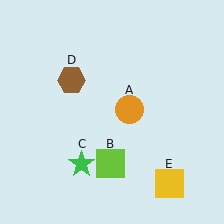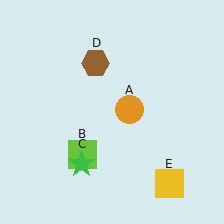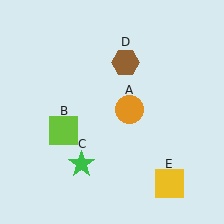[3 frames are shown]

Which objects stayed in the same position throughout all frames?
Orange circle (object A) and green star (object C) and yellow square (object E) remained stationary.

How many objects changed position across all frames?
2 objects changed position: lime square (object B), brown hexagon (object D).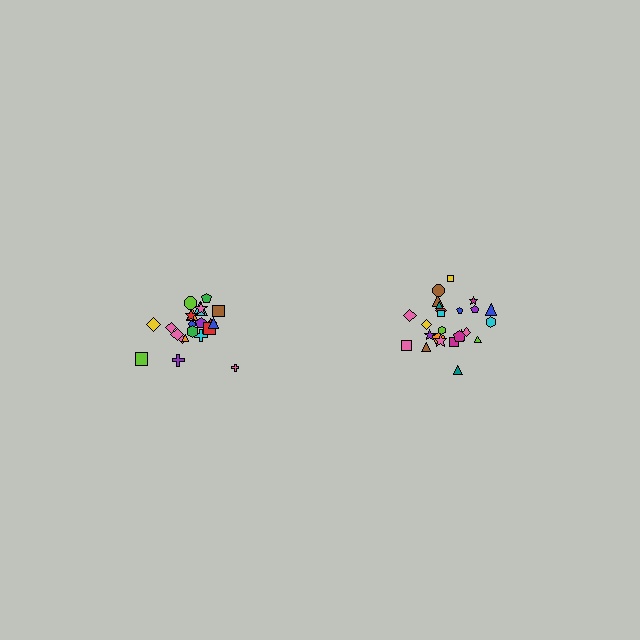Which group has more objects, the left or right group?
The right group.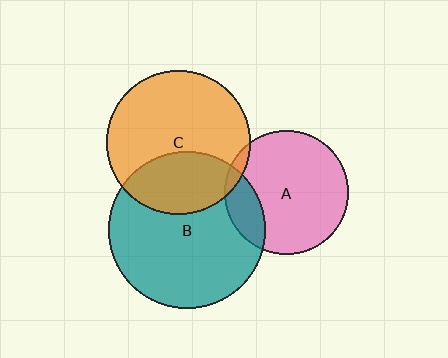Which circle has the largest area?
Circle B (teal).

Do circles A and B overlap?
Yes.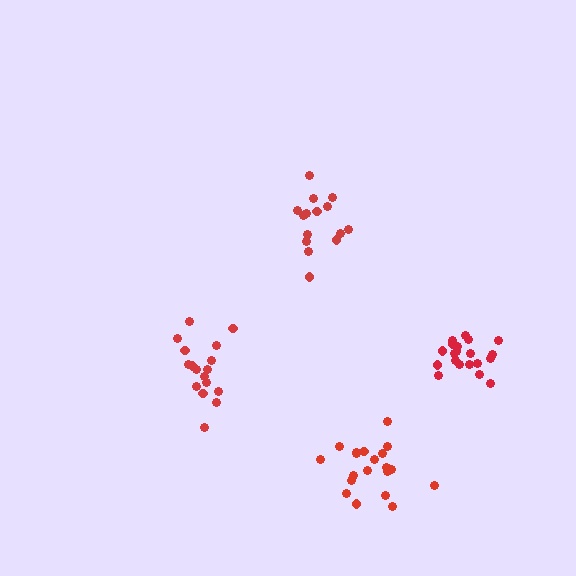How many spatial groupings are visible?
There are 4 spatial groupings.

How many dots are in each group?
Group 1: 17 dots, Group 2: 15 dots, Group 3: 20 dots, Group 4: 20 dots (72 total).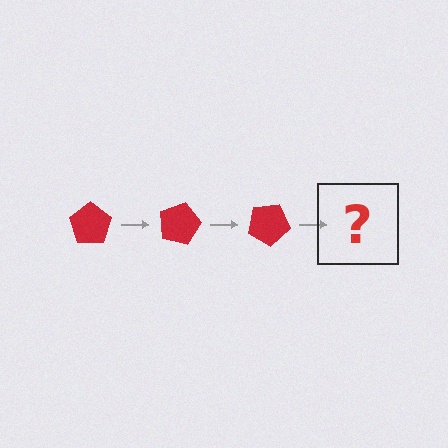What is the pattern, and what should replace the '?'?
The pattern is that the pentagon rotates 15 degrees each step. The '?' should be a red pentagon rotated 45 degrees.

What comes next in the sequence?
The next element should be a red pentagon rotated 45 degrees.